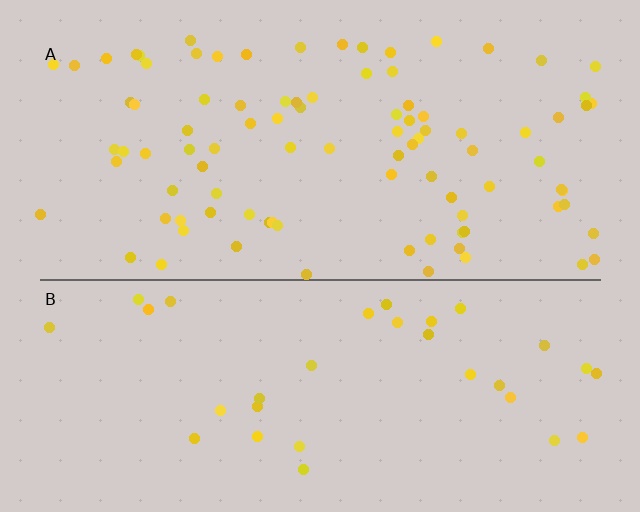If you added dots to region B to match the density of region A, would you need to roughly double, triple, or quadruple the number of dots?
Approximately triple.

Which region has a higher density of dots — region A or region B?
A (the top).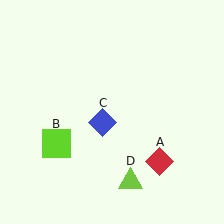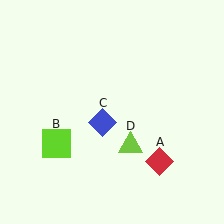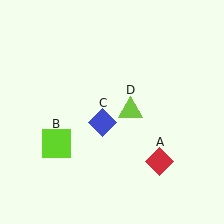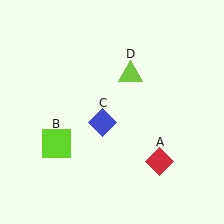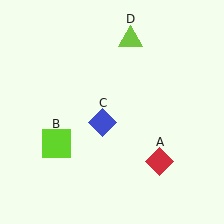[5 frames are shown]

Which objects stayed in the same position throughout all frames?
Red diamond (object A) and lime square (object B) and blue diamond (object C) remained stationary.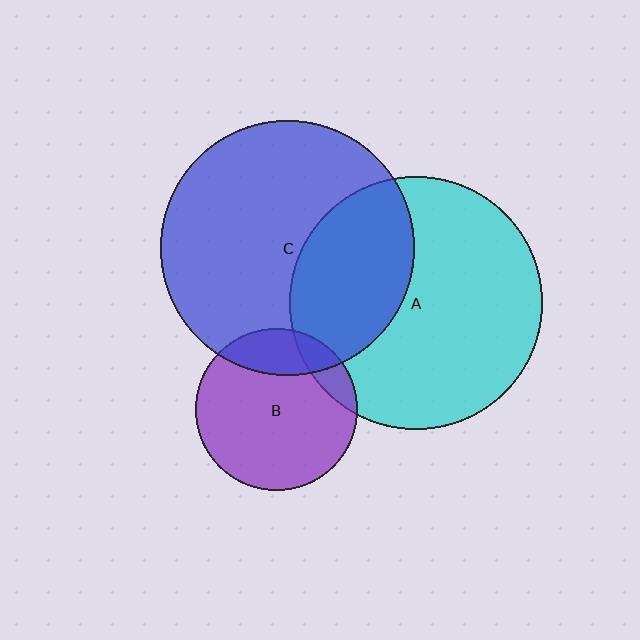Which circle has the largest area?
Circle C (blue).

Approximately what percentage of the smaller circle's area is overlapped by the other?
Approximately 20%.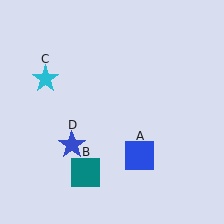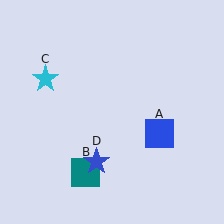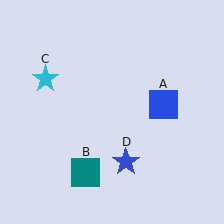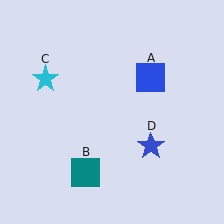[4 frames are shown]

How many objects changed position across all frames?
2 objects changed position: blue square (object A), blue star (object D).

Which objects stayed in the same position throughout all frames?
Teal square (object B) and cyan star (object C) remained stationary.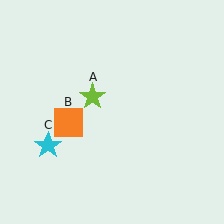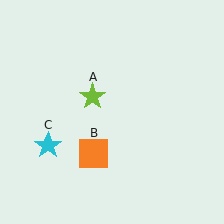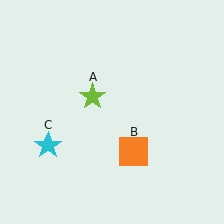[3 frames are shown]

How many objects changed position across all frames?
1 object changed position: orange square (object B).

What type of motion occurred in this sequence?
The orange square (object B) rotated counterclockwise around the center of the scene.